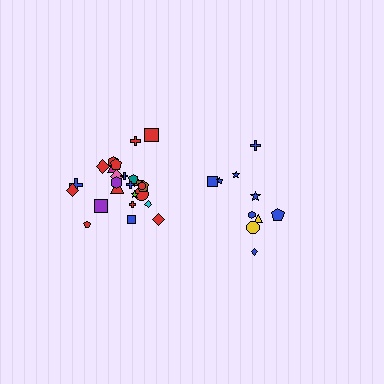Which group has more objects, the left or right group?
The left group.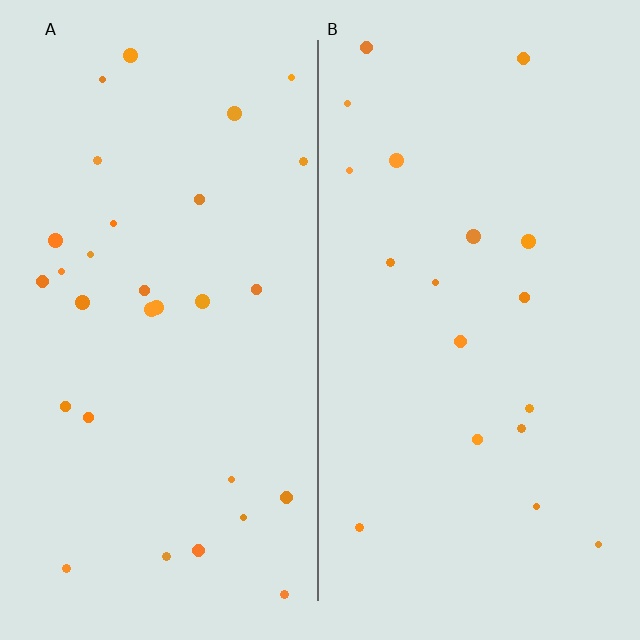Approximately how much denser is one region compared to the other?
Approximately 1.6× — region A over region B.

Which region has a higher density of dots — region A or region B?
A (the left).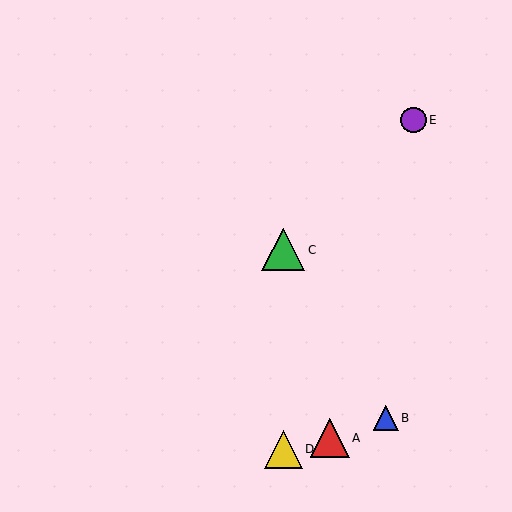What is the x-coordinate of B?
Object B is at x≈386.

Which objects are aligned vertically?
Objects C, D are aligned vertically.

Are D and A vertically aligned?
No, D is at x≈283 and A is at x≈330.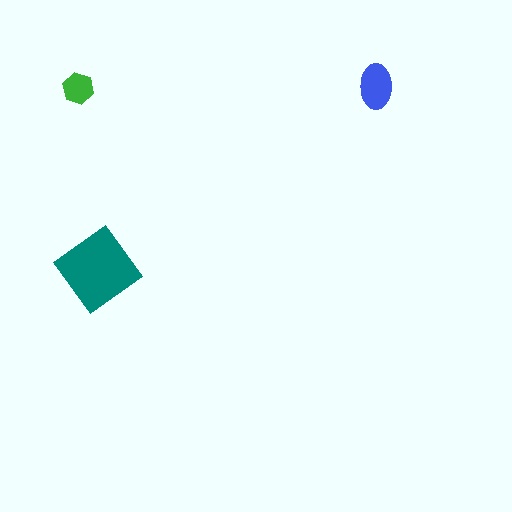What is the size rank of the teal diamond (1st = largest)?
1st.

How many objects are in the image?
There are 3 objects in the image.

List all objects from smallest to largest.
The green hexagon, the blue ellipse, the teal diamond.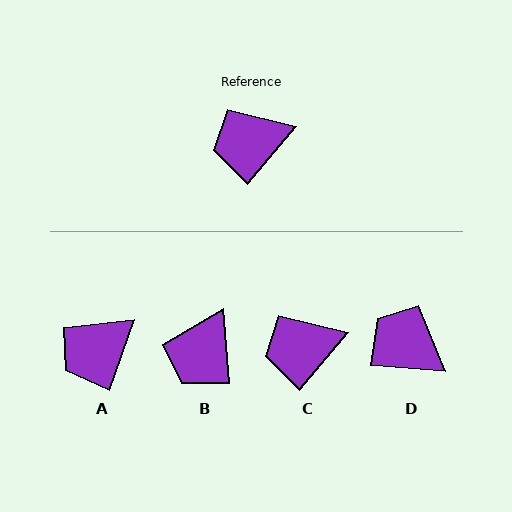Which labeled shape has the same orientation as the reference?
C.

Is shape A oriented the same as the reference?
No, it is off by about 21 degrees.